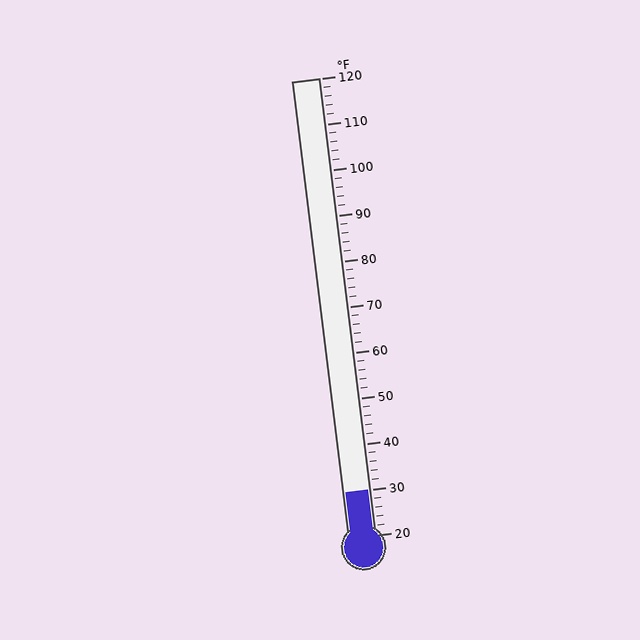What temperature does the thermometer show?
The thermometer shows approximately 30°F.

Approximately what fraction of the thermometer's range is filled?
The thermometer is filled to approximately 10% of its range.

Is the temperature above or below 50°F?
The temperature is below 50°F.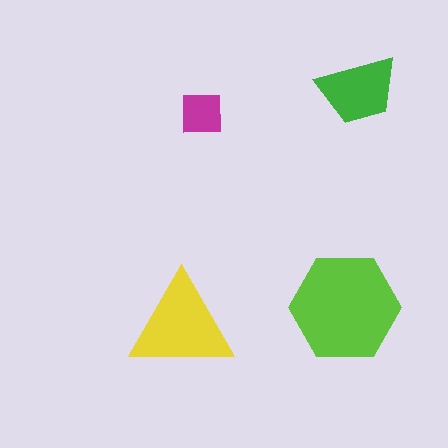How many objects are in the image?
There are 4 objects in the image.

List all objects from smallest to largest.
The magenta square, the green trapezoid, the yellow triangle, the lime hexagon.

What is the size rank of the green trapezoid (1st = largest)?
3rd.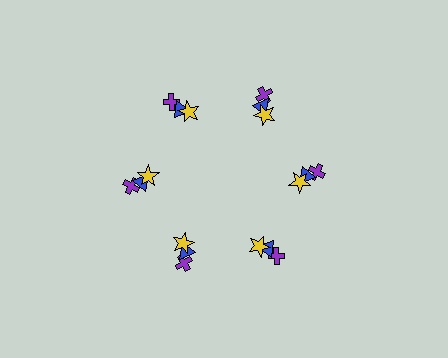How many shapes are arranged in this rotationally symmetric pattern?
There are 18 shapes, arranged in 6 groups of 3.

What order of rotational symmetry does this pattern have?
This pattern has 6-fold rotational symmetry.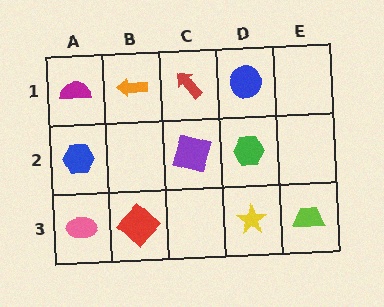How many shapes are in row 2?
3 shapes.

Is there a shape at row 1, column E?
No, that cell is empty.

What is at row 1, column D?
A blue circle.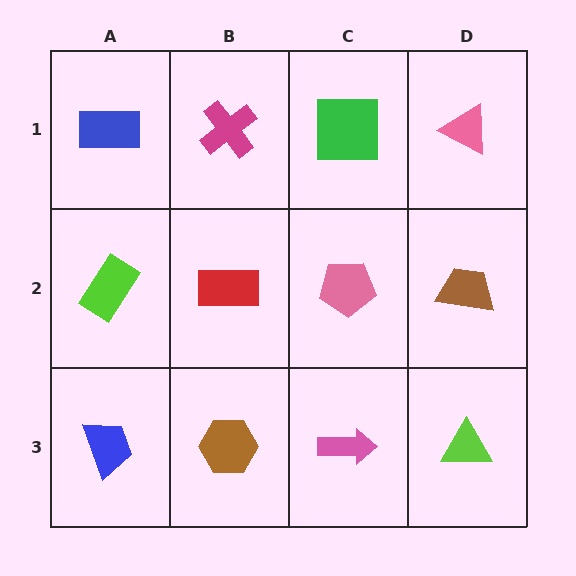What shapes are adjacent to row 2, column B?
A magenta cross (row 1, column B), a brown hexagon (row 3, column B), a lime rectangle (row 2, column A), a pink pentagon (row 2, column C).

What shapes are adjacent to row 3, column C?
A pink pentagon (row 2, column C), a brown hexagon (row 3, column B), a lime triangle (row 3, column D).